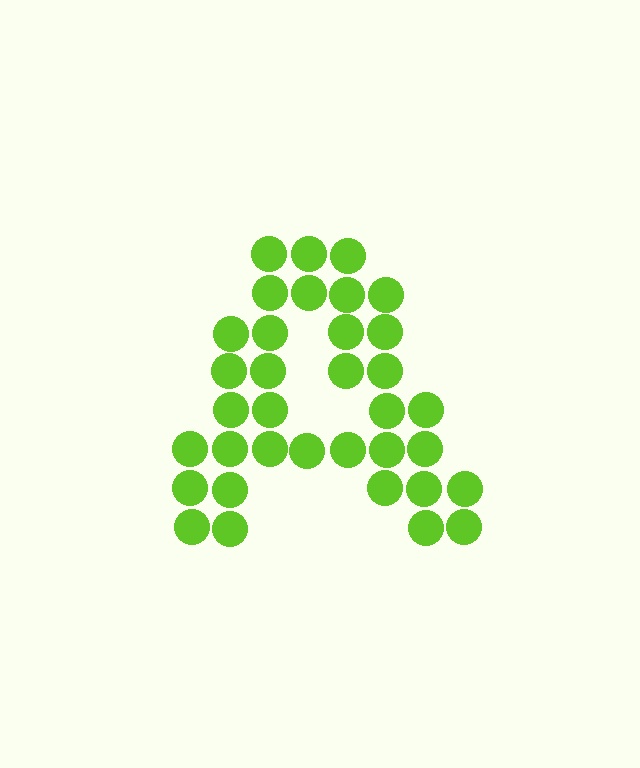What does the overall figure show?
The overall figure shows the letter A.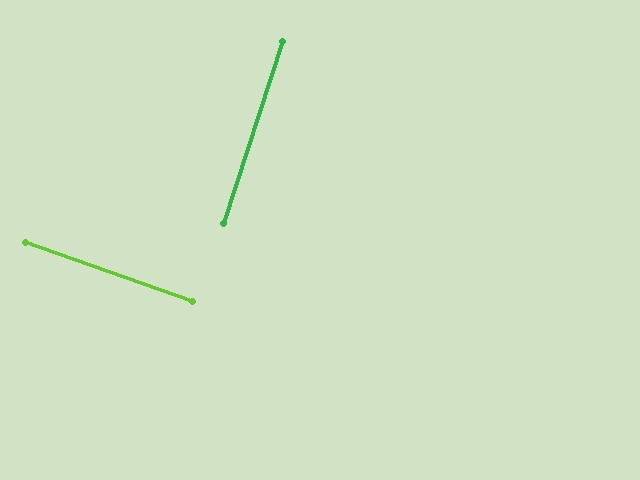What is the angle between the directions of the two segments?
Approximately 88 degrees.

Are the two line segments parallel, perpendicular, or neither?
Perpendicular — they meet at approximately 88°.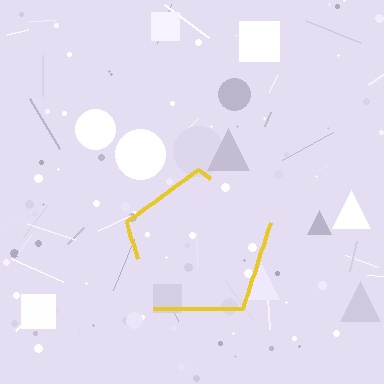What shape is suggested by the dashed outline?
The dashed outline suggests a pentagon.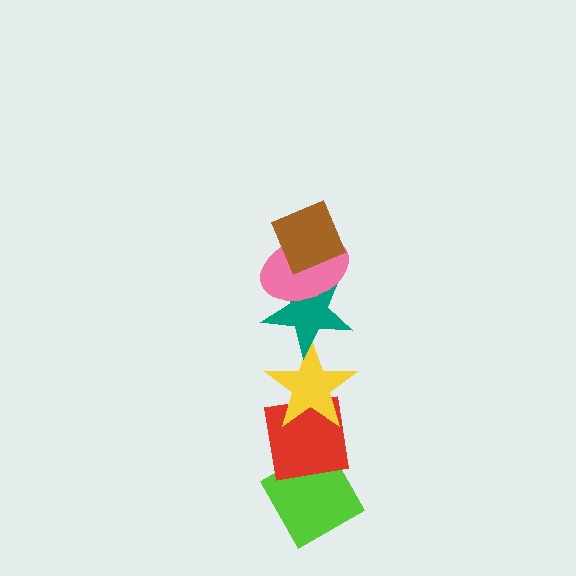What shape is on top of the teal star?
The pink ellipse is on top of the teal star.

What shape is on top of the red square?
The yellow star is on top of the red square.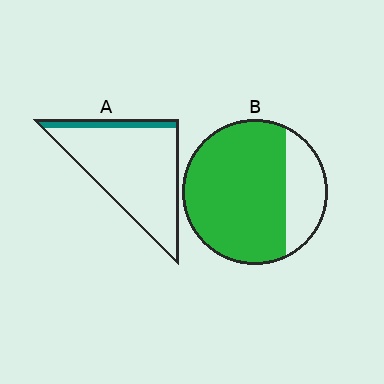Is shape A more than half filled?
No.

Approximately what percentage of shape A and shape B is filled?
A is approximately 10% and B is approximately 75%.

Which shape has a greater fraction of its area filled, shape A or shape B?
Shape B.